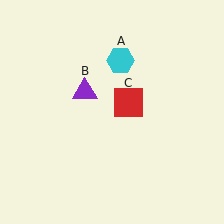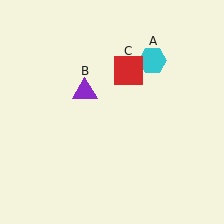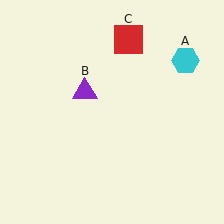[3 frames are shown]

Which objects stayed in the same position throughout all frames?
Purple triangle (object B) remained stationary.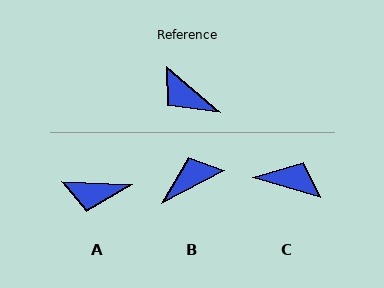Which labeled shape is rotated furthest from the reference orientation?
C, about 156 degrees away.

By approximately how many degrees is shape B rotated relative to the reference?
Approximately 113 degrees clockwise.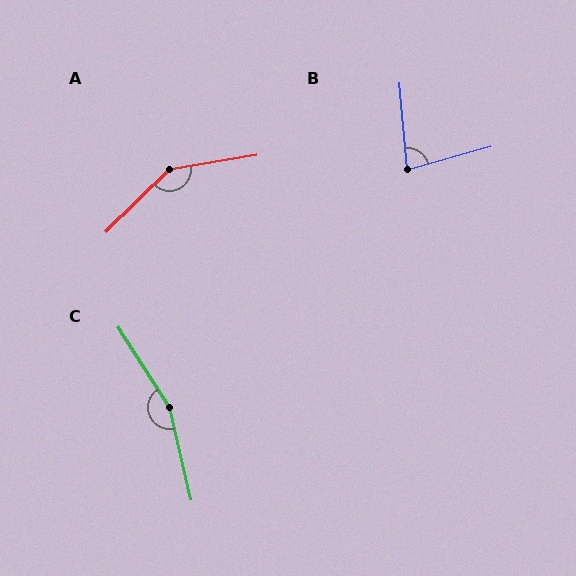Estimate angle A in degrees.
Approximately 145 degrees.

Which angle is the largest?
C, at approximately 160 degrees.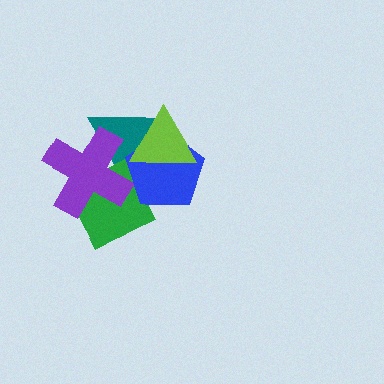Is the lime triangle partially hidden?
No, no other shape covers it.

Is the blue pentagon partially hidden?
Yes, it is partially covered by another shape.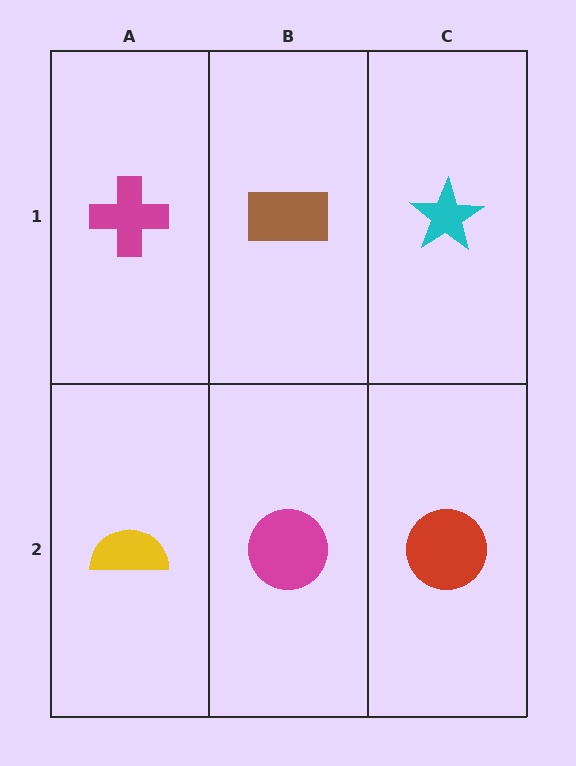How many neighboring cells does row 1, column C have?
2.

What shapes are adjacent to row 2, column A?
A magenta cross (row 1, column A), a magenta circle (row 2, column B).